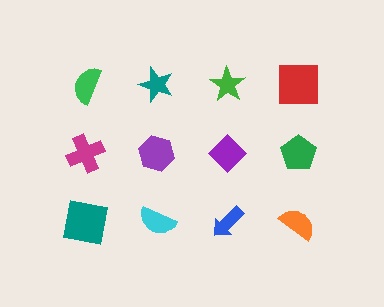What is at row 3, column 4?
An orange semicircle.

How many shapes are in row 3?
4 shapes.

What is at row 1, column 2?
A teal star.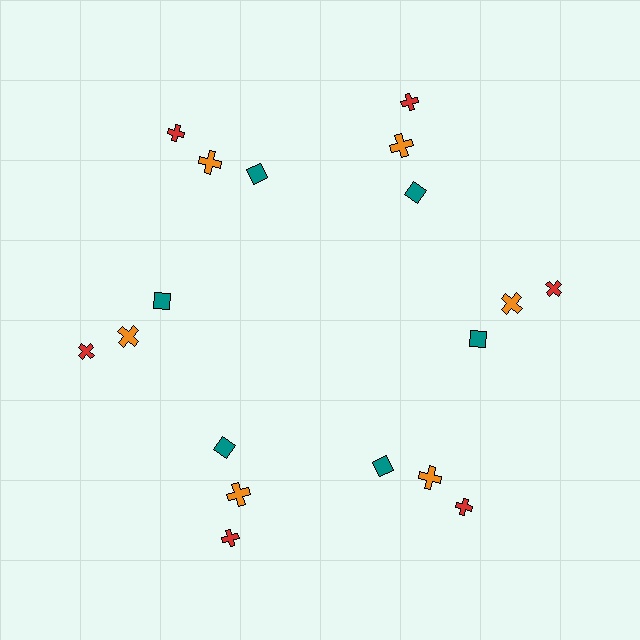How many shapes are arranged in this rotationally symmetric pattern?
There are 18 shapes, arranged in 6 groups of 3.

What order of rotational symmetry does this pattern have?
This pattern has 6-fold rotational symmetry.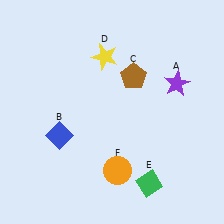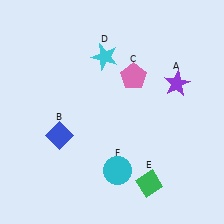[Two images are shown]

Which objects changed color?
C changed from brown to pink. D changed from yellow to cyan. F changed from orange to cyan.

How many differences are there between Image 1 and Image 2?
There are 3 differences between the two images.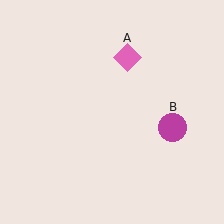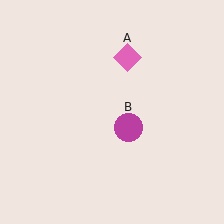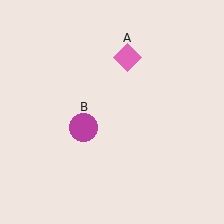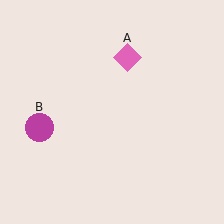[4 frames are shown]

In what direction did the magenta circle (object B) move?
The magenta circle (object B) moved left.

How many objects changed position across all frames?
1 object changed position: magenta circle (object B).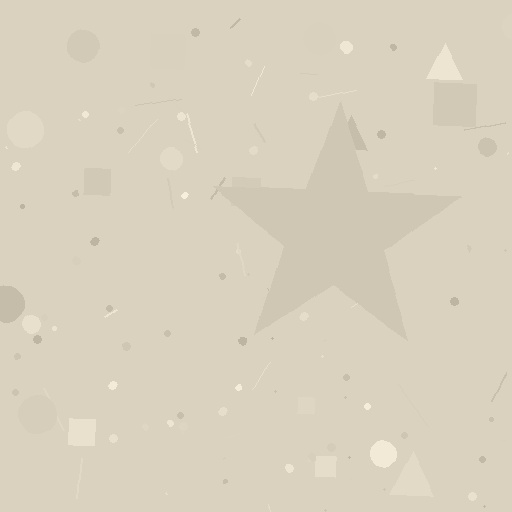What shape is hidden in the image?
A star is hidden in the image.